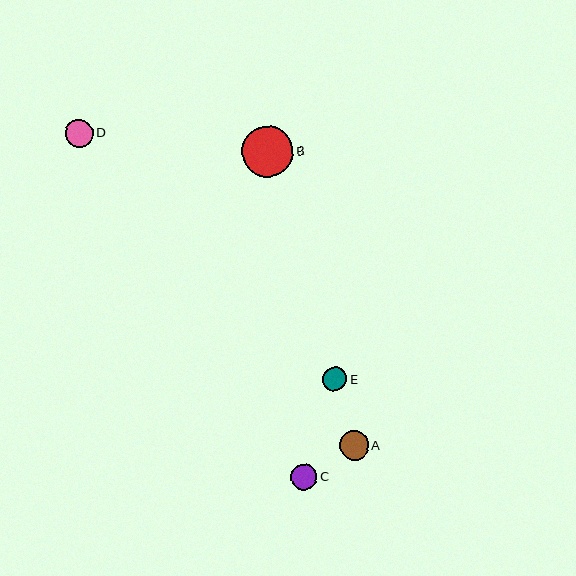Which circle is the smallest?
Circle E is the smallest with a size of approximately 25 pixels.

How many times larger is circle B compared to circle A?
Circle B is approximately 1.7 times the size of circle A.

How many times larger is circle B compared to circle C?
Circle B is approximately 1.9 times the size of circle C.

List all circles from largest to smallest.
From largest to smallest: B, A, D, C, E.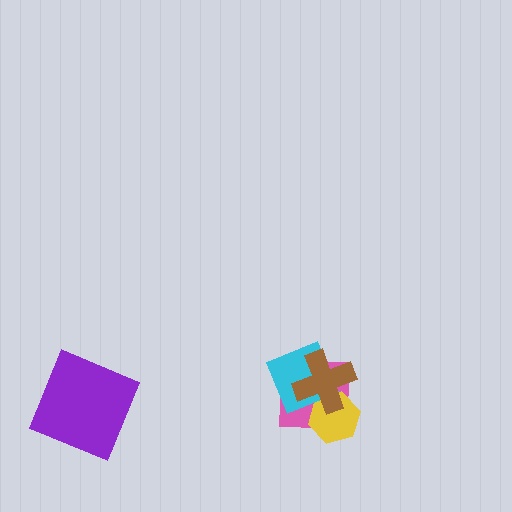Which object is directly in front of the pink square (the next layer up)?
The yellow hexagon is directly in front of the pink square.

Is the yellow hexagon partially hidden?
Yes, it is partially covered by another shape.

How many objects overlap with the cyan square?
2 objects overlap with the cyan square.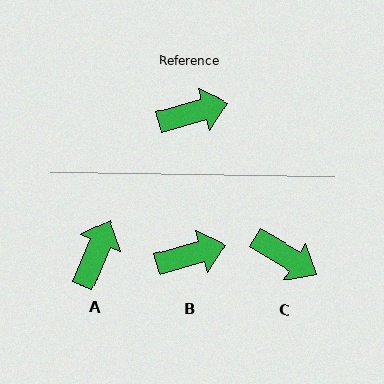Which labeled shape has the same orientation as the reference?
B.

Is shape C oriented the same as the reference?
No, it is off by about 47 degrees.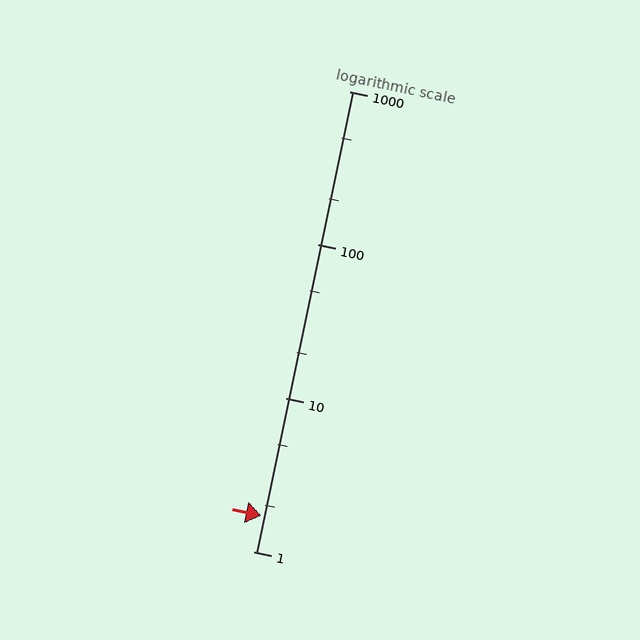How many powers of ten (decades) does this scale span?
The scale spans 3 decades, from 1 to 1000.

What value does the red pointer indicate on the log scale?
The pointer indicates approximately 1.7.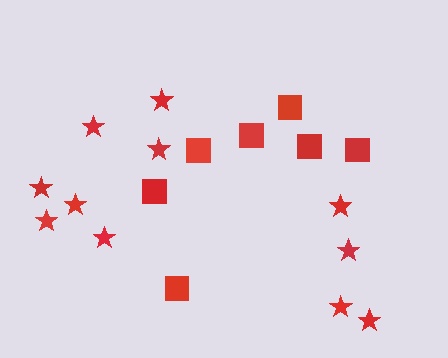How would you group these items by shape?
There are 2 groups: one group of squares (7) and one group of stars (11).